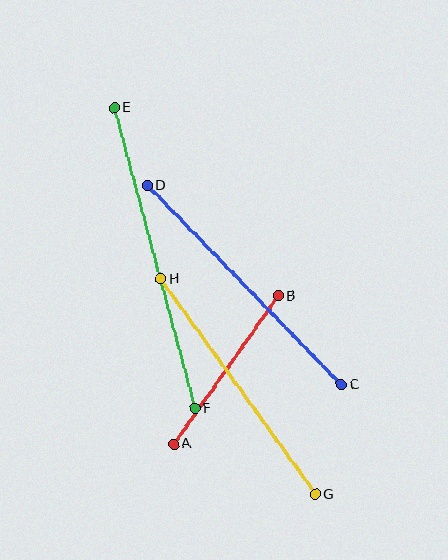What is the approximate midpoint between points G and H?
The midpoint is at approximately (238, 387) pixels.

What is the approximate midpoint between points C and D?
The midpoint is at approximately (244, 285) pixels.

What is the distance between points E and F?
The distance is approximately 311 pixels.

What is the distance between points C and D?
The distance is approximately 278 pixels.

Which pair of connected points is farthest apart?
Points E and F are farthest apart.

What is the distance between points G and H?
The distance is approximately 265 pixels.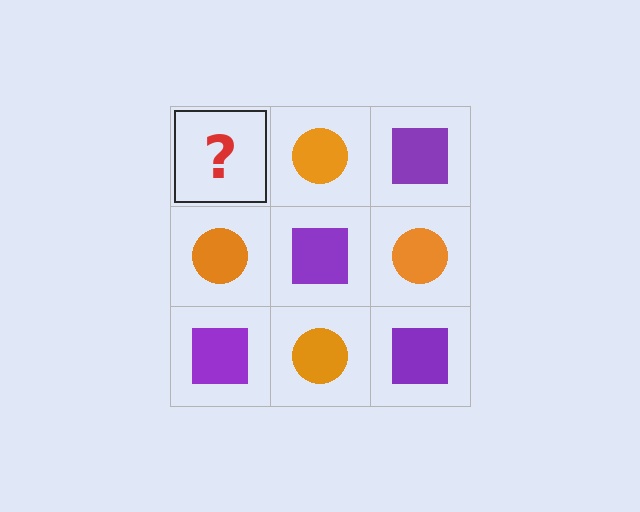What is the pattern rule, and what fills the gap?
The rule is that it alternates purple square and orange circle in a checkerboard pattern. The gap should be filled with a purple square.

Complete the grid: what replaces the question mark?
The question mark should be replaced with a purple square.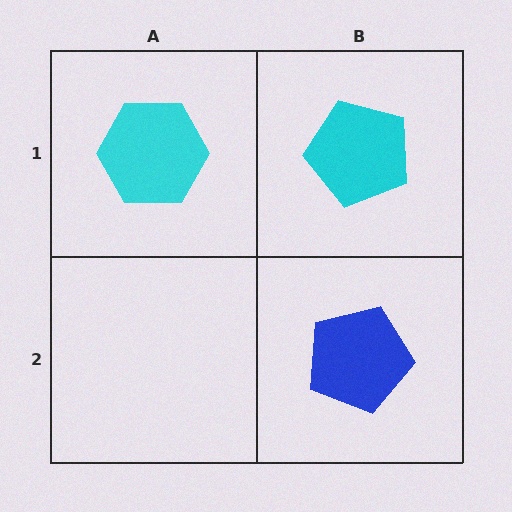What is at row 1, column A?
A cyan hexagon.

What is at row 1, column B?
A cyan pentagon.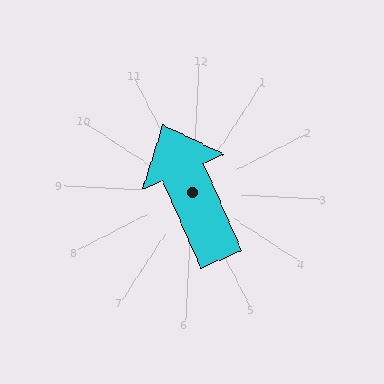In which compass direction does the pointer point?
Northwest.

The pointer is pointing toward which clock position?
Roughly 11 o'clock.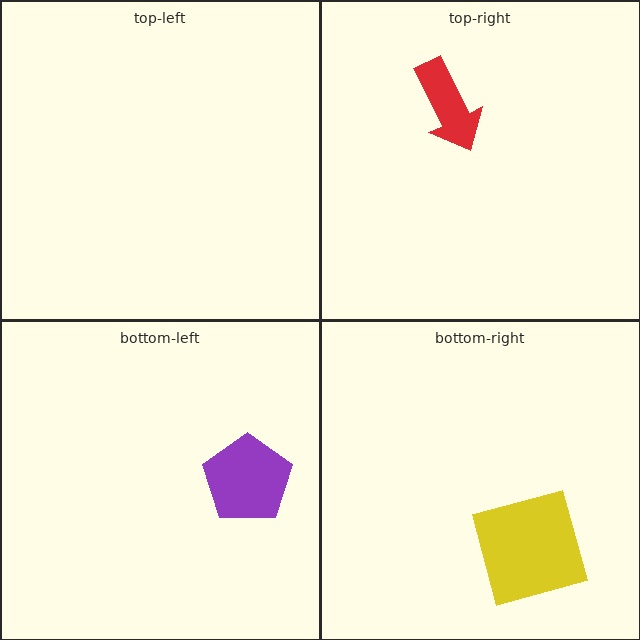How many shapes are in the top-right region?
1.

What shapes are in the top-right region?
The red arrow.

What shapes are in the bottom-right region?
The yellow square.